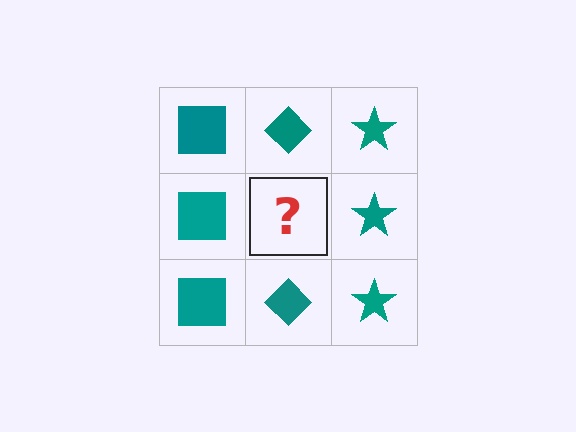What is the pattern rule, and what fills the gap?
The rule is that each column has a consistent shape. The gap should be filled with a teal diamond.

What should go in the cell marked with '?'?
The missing cell should contain a teal diamond.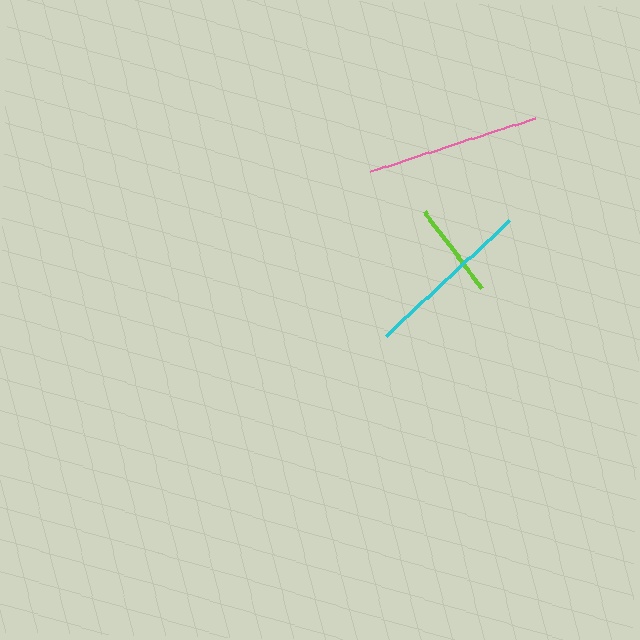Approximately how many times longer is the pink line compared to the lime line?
The pink line is approximately 1.8 times the length of the lime line.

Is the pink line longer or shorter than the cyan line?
The pink line is longer than the cyan line.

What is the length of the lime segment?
The lime segment is approximately 95 pixels long.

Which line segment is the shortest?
The lime line is the shortest at approximately 95 pixels.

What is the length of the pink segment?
The pink segment is approximately 172 pixels long.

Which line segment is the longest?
The pink line is the longest at approximately 172 pixels.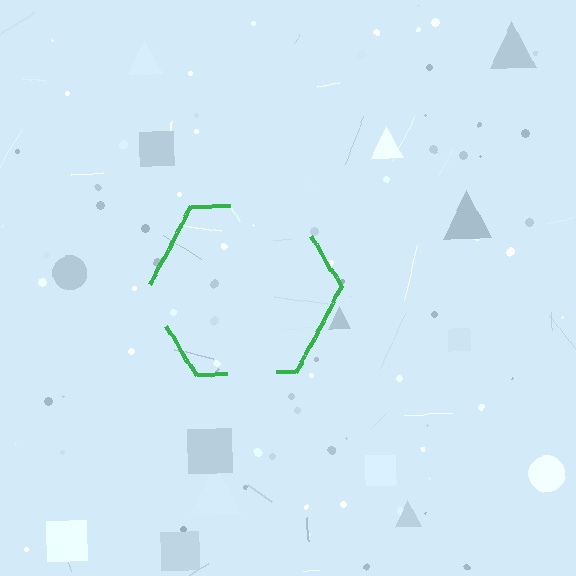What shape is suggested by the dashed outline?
The dashed outline suggests a hexagon.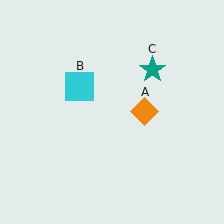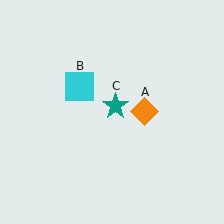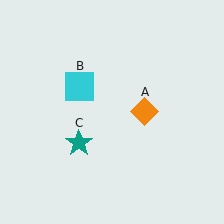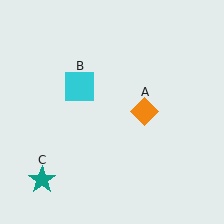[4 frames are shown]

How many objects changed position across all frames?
1 object changed position: teal star (object C).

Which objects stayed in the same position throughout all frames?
Orange diamond (object A) and cyan square (object B) remained stationary.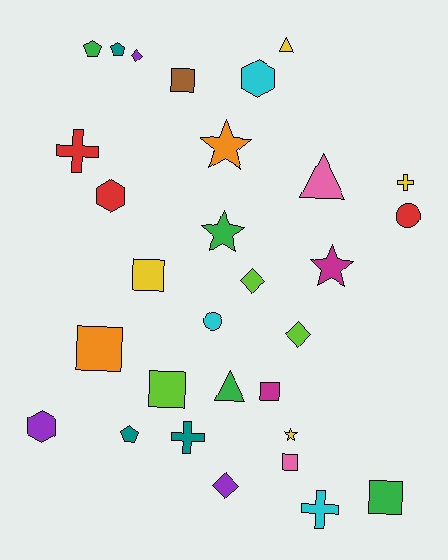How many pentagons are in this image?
There are 3 pentagons.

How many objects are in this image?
There are 30 objects.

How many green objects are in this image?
There are 4 green objects.